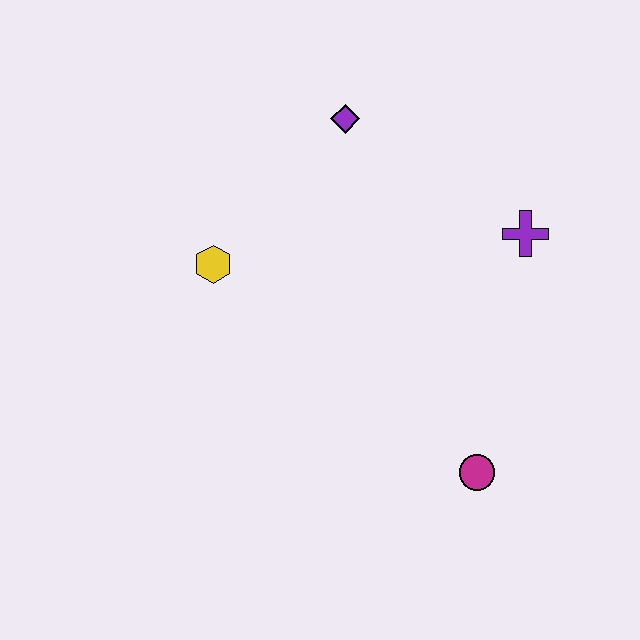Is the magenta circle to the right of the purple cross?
No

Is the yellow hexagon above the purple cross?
No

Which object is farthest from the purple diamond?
The magenta circle is farthest from the purple diamond.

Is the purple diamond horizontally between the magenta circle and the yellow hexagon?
Yes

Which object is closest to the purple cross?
The purple diamond is closest to the purple cross.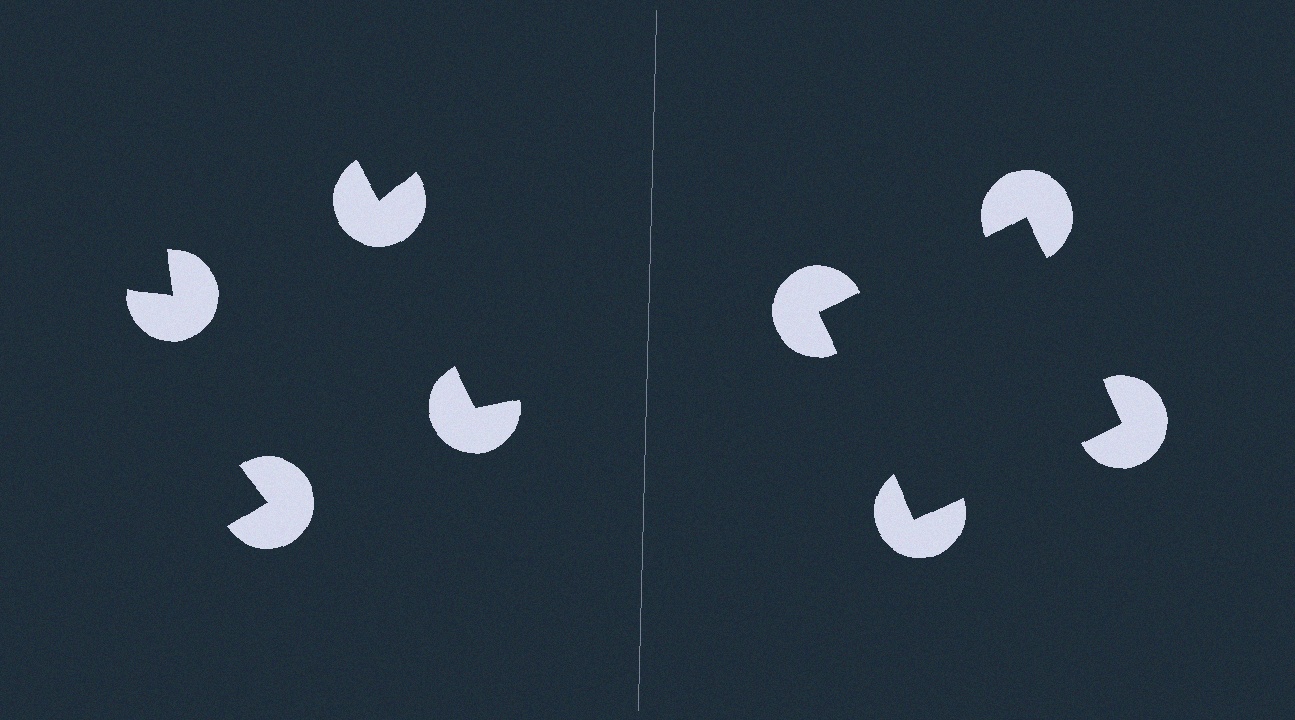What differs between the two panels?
The pac-man discs are positioned identically on both sides; only the wedge orientations differ. On the right they align to a square; on the left they are misaligned.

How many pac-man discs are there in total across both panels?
8 — 4 on each side.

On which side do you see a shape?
An illusory square appears on the right side. On the left side the wedge cuts are rotated, so no coherent shape forms.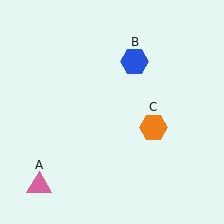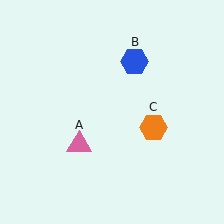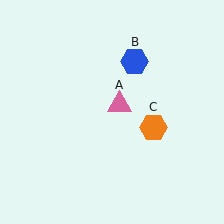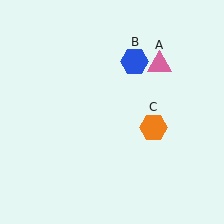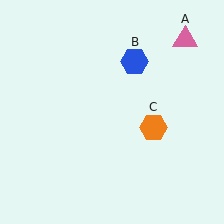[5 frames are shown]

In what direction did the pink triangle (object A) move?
The pink triangle (object A) moved up and to the right.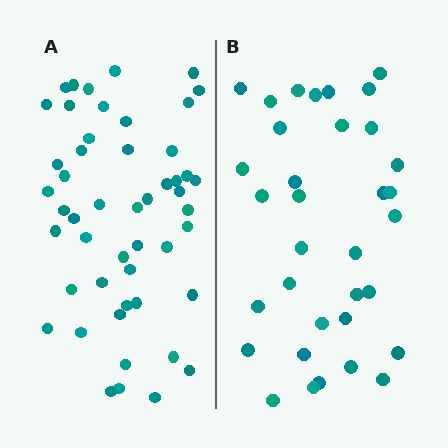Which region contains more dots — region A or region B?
Region A (the left region) has more dots.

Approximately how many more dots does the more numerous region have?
Region A has approximately 15 more dots than region B.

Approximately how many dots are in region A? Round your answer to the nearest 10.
About 50 dots.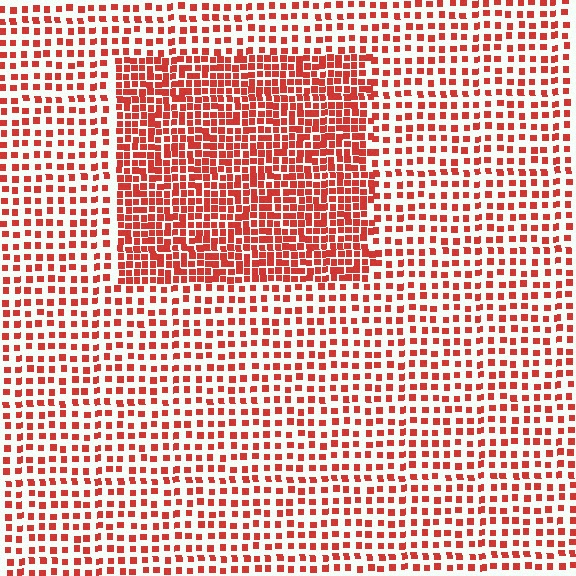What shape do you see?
I see a rectangle.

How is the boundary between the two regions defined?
The boundary is defined by a change in element density (approximately 2.1x ratio). All elements are the same color, size, and shape.